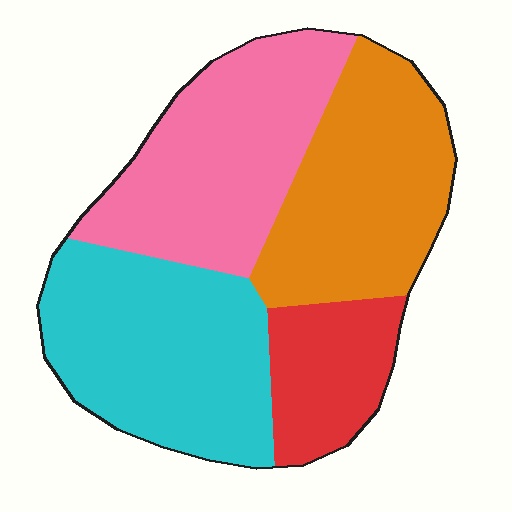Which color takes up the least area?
Red, at roughly 15%.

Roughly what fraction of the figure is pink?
Pink covers roughly 30% of the figure.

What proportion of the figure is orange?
Orange covers 27% of the figure.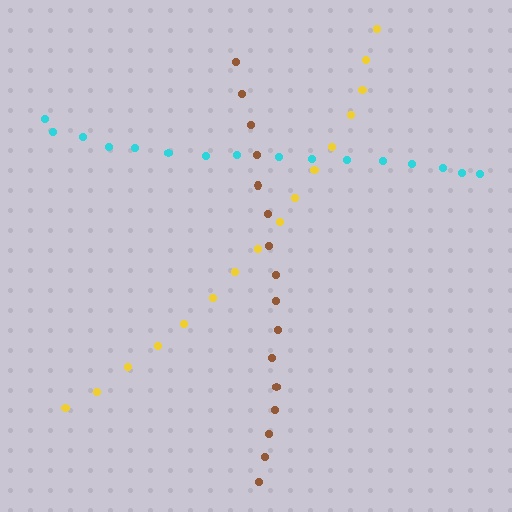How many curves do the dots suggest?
There are 3 distinct paths.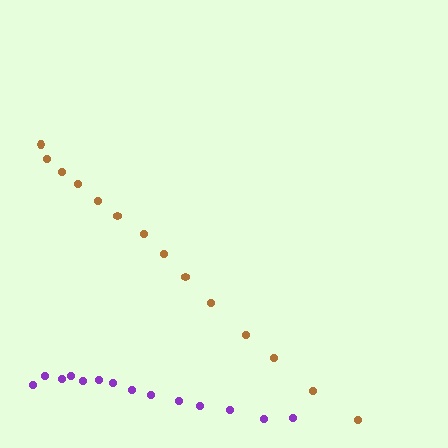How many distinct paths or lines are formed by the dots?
There are 2 distinct paths.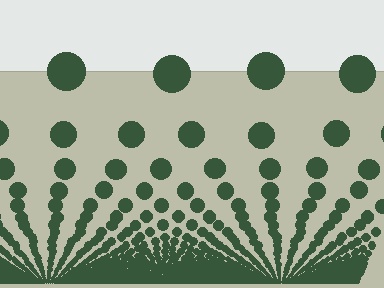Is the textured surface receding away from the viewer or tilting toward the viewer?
The surface appears to tilt toward the viewer. Texture elements get larger and sparser toward the top.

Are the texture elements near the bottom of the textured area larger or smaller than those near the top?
Smaller. The gradient is inverted — elements near the bottom are smaller and denser.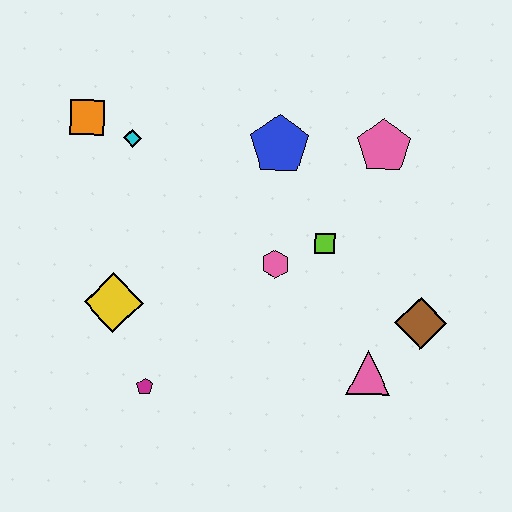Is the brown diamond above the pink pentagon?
No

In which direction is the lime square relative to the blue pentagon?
The lime square is below the blue pentagon.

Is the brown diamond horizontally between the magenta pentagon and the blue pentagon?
No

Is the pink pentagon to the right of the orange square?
Yes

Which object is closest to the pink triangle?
The brown diamond is closest to the pink triangle.